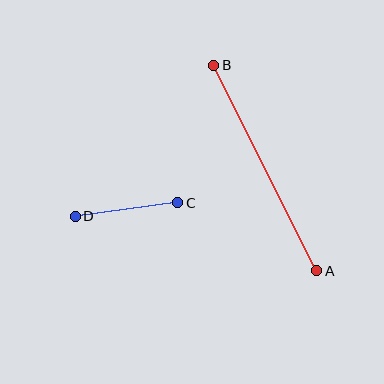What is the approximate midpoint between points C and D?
The midpoint is at approximately (126, 209) pixels.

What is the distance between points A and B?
The distance is approximately 230 pixels.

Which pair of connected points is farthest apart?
Points A and B are farthest apart.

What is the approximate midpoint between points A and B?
The midpoint is at approximately (265, 168) pixels.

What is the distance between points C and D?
The distance is approximately 104 pixels.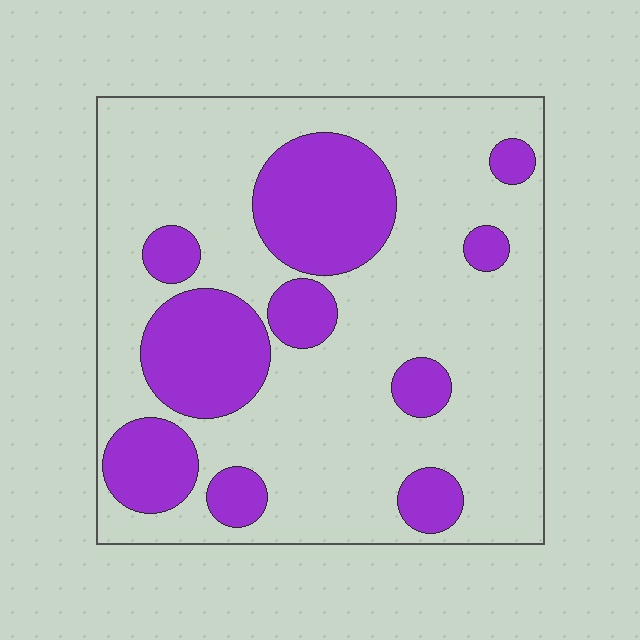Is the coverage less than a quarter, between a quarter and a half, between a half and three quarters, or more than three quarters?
Between a quarter and a half.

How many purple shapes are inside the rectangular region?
10.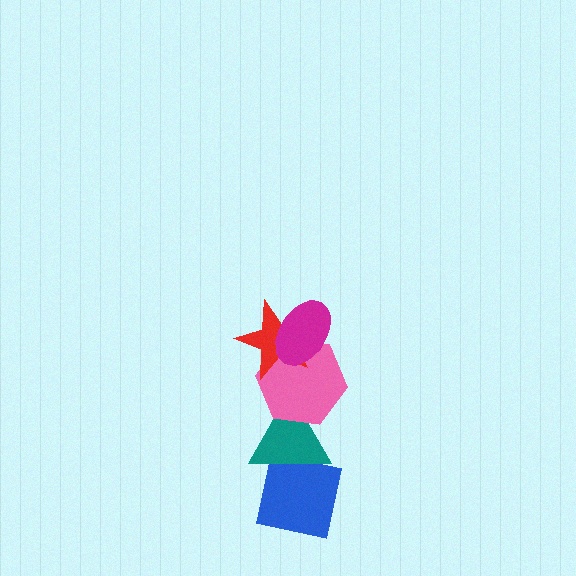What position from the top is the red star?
The red star is 2nd from the top.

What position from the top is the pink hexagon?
The pink hexagon is 3rd from the top.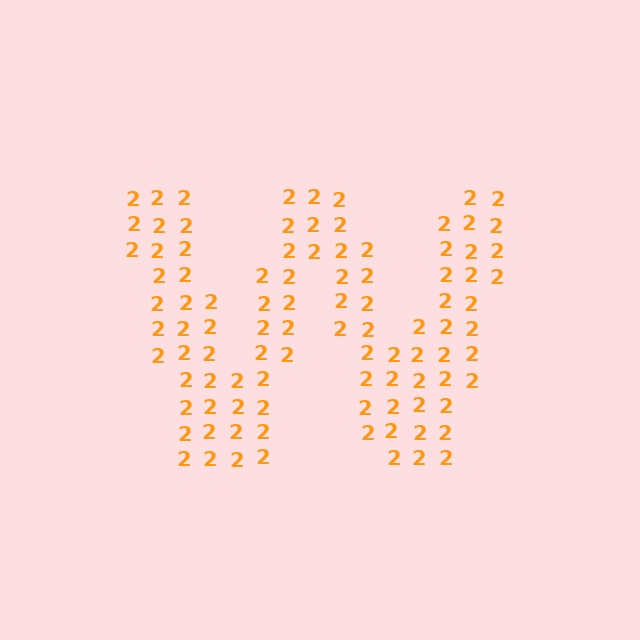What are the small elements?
The small elements are digit 2's.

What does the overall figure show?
The overall figure shows the letter W.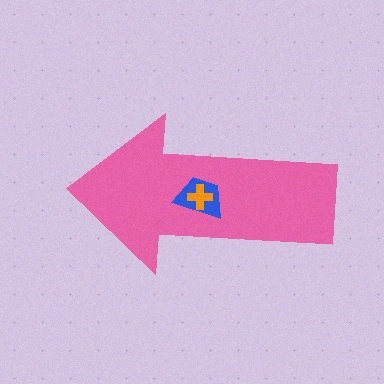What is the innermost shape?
The orange cross.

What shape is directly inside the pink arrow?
The blue trapezoid.